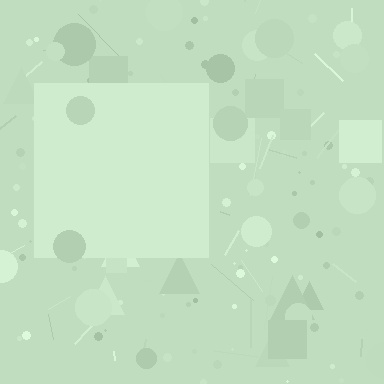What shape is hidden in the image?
A square is hidden in the image.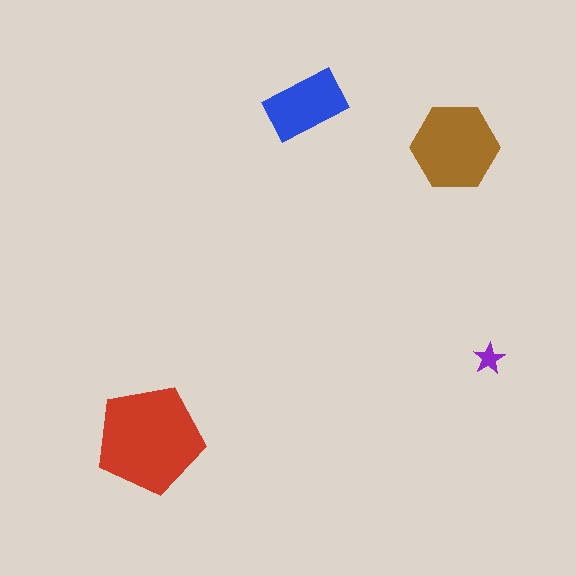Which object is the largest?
The red pentagon.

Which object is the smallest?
The purple star.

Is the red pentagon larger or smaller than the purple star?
Larger.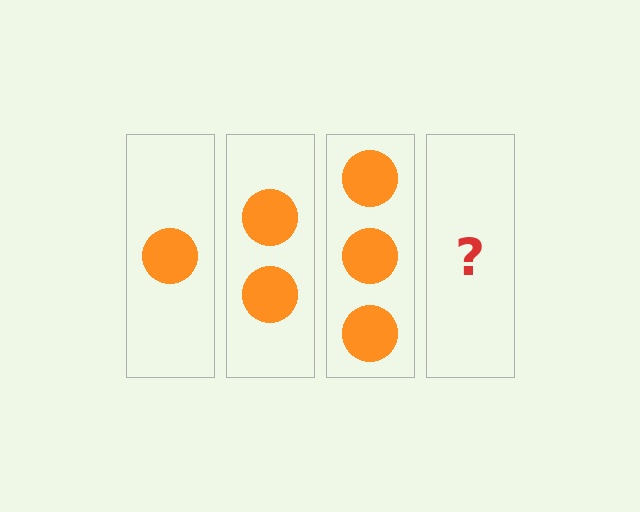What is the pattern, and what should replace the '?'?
The pattern is that each step adds one more circle. The '?' should be 4 circles.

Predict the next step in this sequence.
The next step is 4 circles.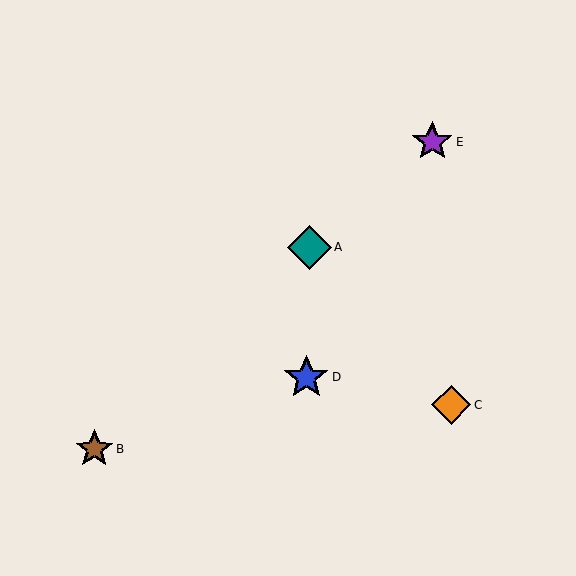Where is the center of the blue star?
The center of the blue star is at (306, 377).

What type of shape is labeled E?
Shape E is a purple star.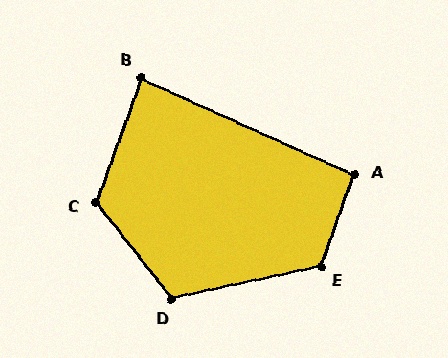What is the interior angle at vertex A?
Approximately 94 degrees (approximately right).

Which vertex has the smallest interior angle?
B, at approximately 86 degrees.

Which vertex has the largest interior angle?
E, at approximately 122 degrees.